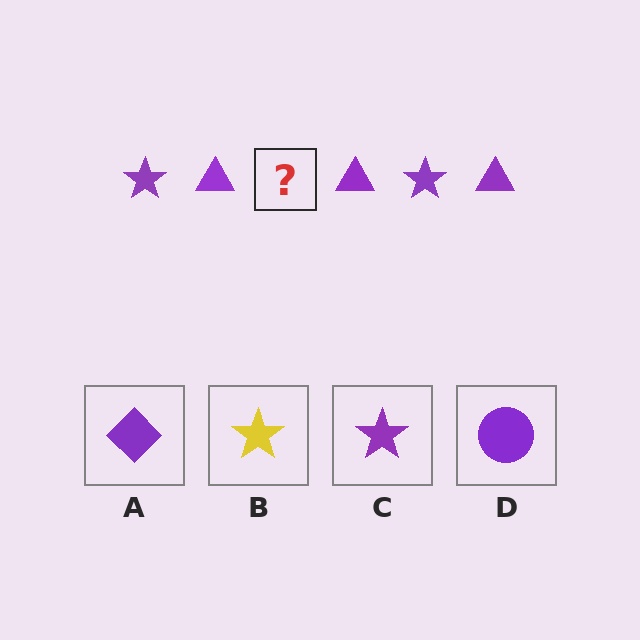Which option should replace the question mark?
Option C.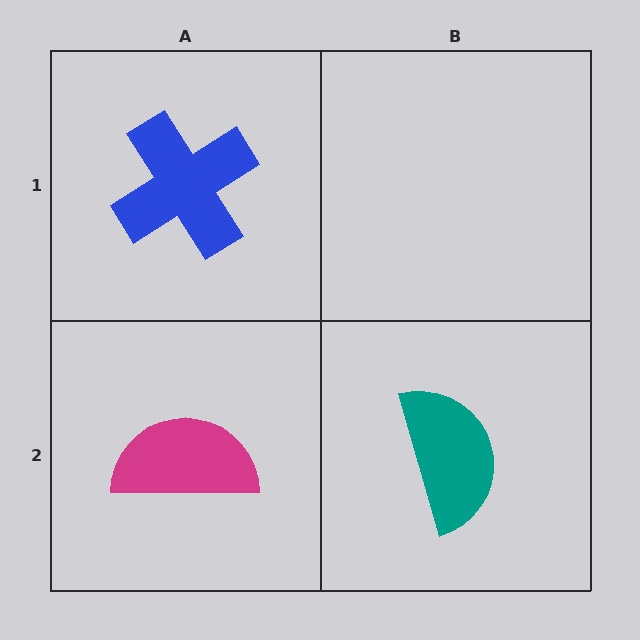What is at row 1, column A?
A blue cross.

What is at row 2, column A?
A magenta semicircle.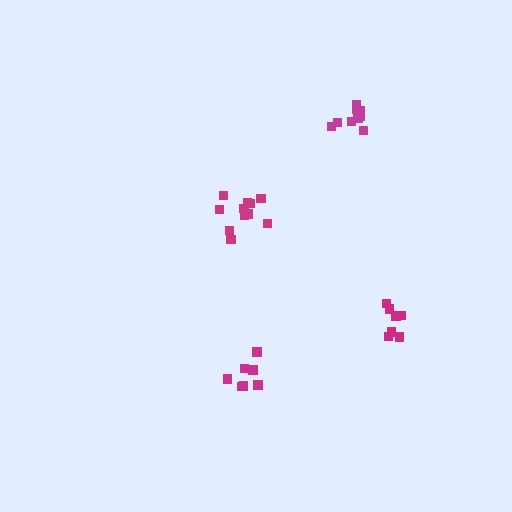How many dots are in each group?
Group 1: 8 dots, Group 2: 11 dots, Group 3: 9 dots, Group 4: 7 dots (35 total).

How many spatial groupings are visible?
There are 4 spatial groupings.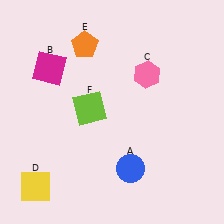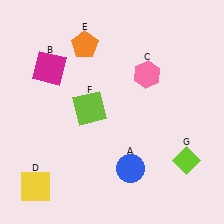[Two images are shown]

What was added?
A lime diamond (G) was added in Image 2.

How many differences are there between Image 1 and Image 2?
There is 1 difference between the two images.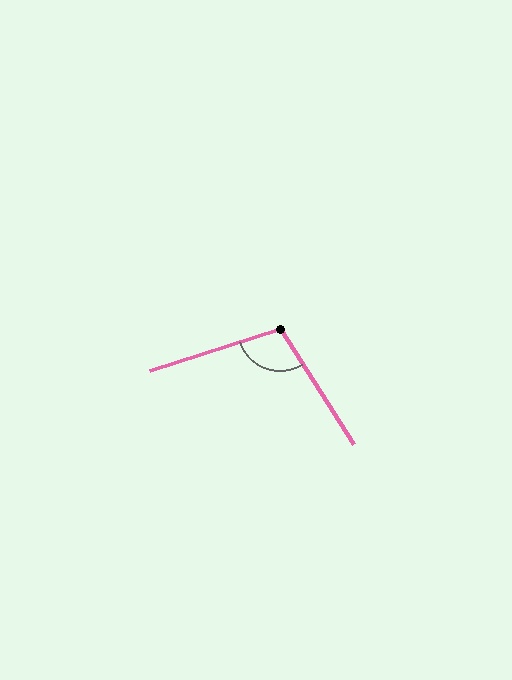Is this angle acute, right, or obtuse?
It is obtuse.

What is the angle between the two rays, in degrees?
Approximately 105 degrees.